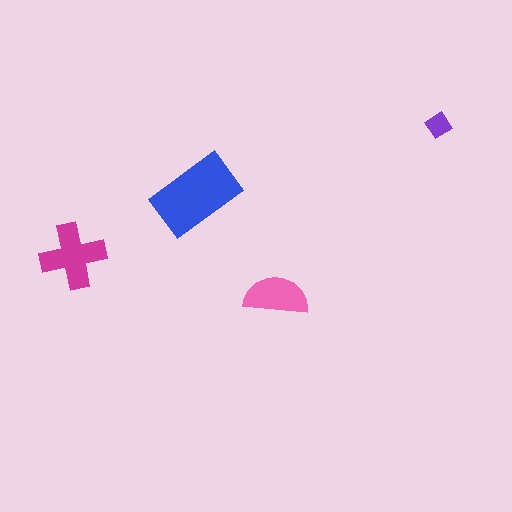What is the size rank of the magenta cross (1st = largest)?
2nd.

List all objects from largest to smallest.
The blue rectangle, the magenta cross, the pink semicircle, the purple diamond.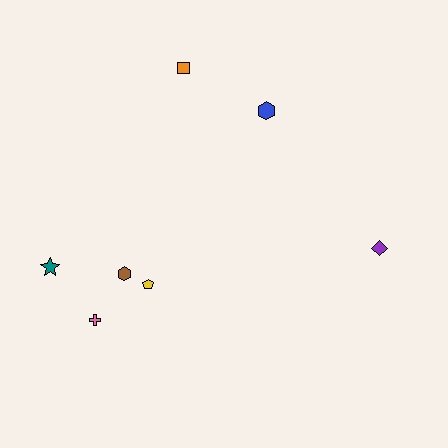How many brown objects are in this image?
There is 1 brown object.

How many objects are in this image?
There are 7 objects.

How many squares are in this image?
There is 1 square.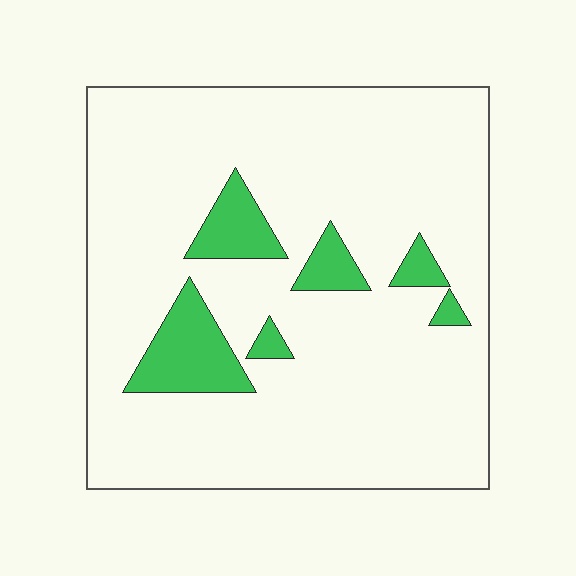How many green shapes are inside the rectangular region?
6.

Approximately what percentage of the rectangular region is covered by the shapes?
Approximately 10%.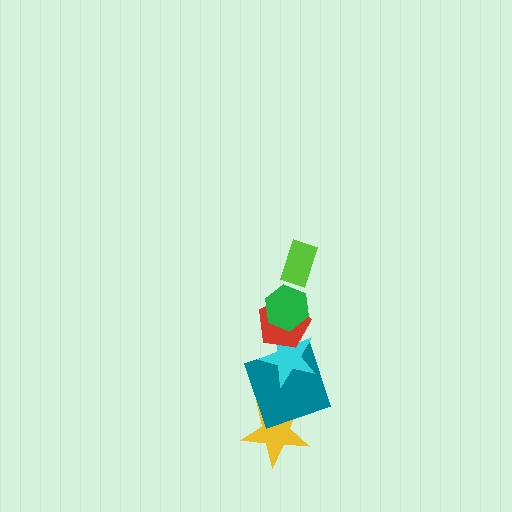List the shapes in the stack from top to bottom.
From top to bottom: the lime rectangle, the green hexagon, the red pentagon, the cyan star, the teal square, the yellow star.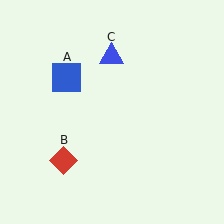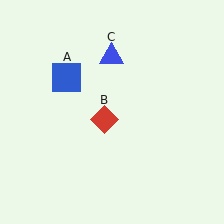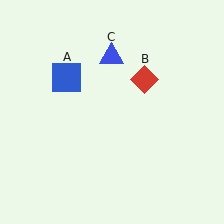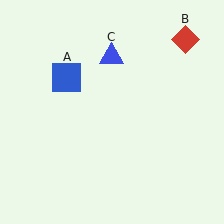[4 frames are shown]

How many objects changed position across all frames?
1 object changed position: red diamond (object B).